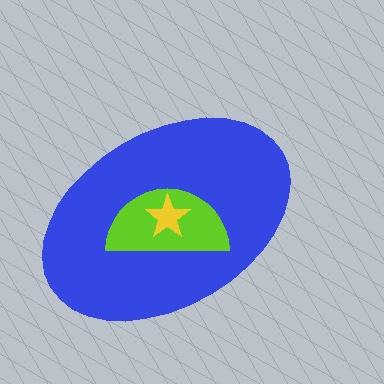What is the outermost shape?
The blue ellipse.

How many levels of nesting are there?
3.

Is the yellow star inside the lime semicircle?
Yes.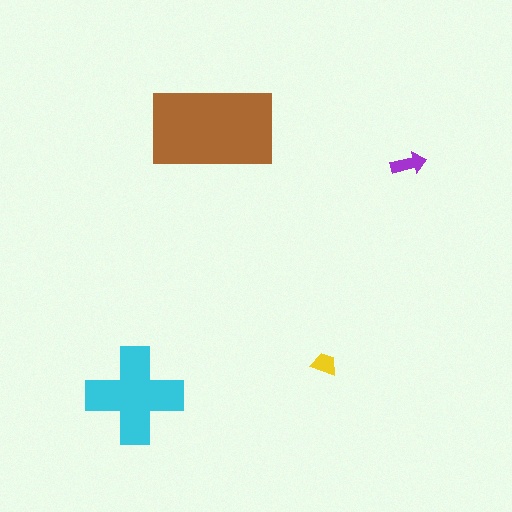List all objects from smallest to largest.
The yellow trapezoid, the purple arrow, the cyan cross, the brown rectangle.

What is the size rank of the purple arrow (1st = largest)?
3rd.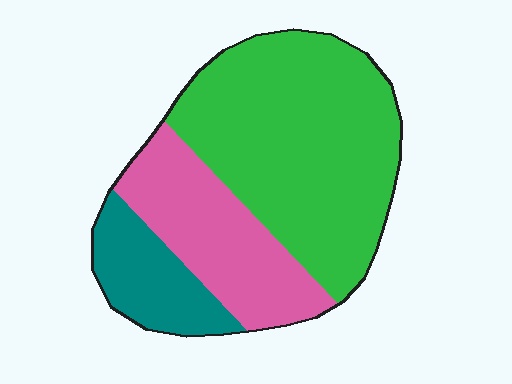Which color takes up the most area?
Green, at roughly 55%.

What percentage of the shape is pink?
Pink covers 27% of the shape.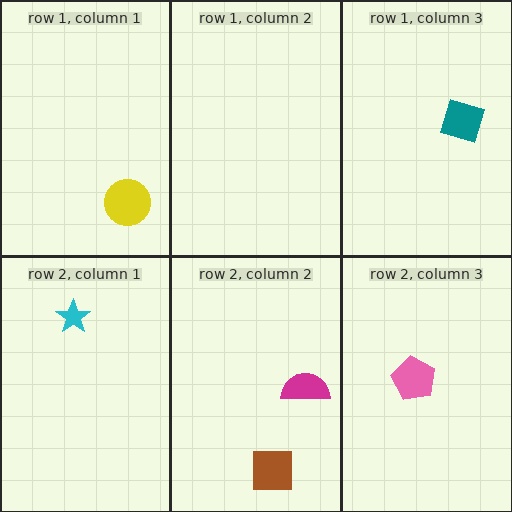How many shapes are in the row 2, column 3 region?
1.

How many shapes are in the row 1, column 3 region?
1.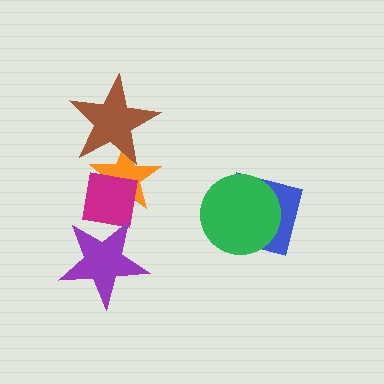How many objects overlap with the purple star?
1 object overlaps with the purple star.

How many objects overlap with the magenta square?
2 objects overlap with the magenta square.